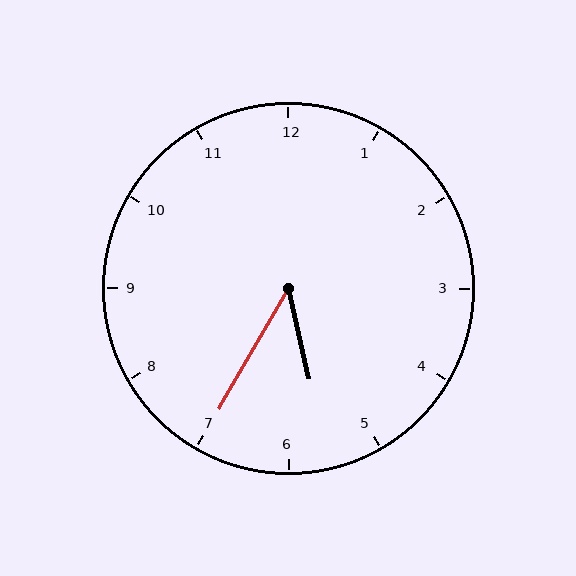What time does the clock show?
5:35.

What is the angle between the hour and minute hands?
Approximately 42 degrees.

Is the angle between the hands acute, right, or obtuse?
It is acute.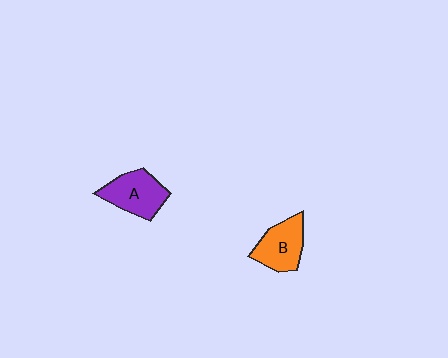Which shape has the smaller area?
Shape B (orange).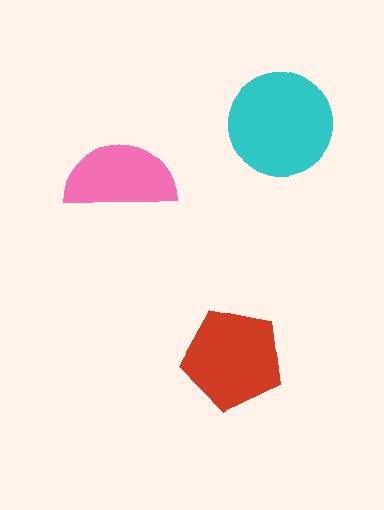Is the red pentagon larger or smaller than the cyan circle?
Smaller.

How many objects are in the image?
There are 3 objects in the image.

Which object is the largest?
The cyan circle.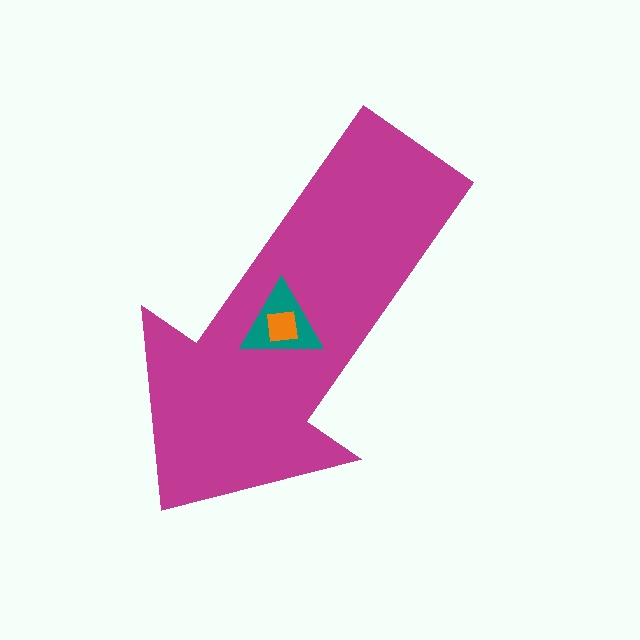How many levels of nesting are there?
3.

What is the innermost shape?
The orange square.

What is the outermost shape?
The magenta arrow.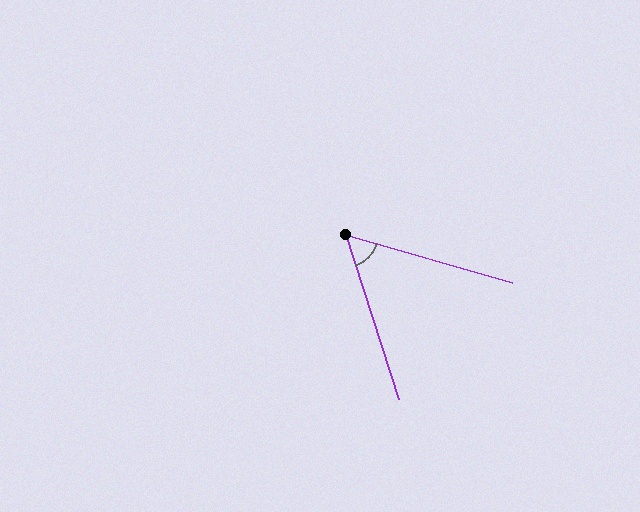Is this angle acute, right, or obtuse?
It is acute.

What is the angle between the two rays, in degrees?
Approximately 56 degrees.